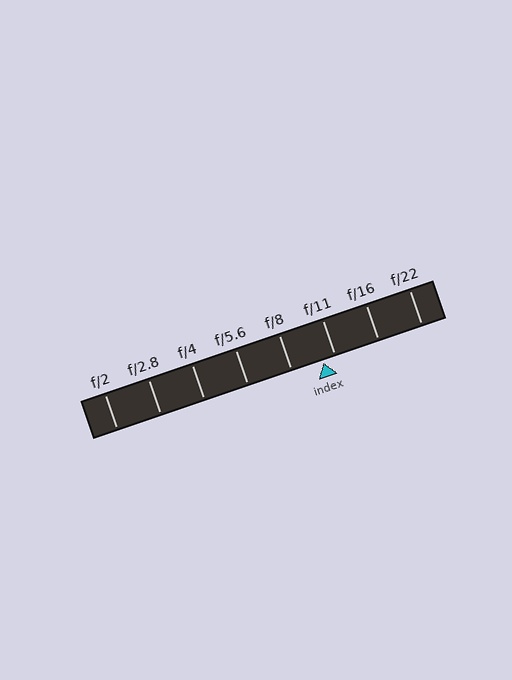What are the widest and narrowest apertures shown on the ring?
The widest aperture shown is f/2 and the narrowest is f/22.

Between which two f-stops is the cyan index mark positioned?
The index mark is between f/8 and f/11.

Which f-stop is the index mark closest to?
The index mark is closest to f/11.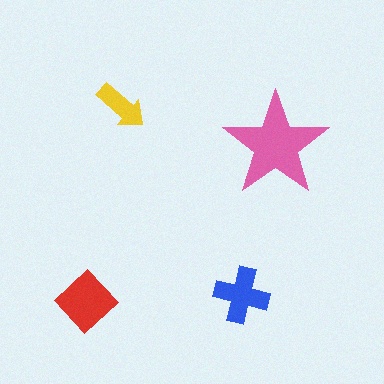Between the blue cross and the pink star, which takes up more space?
The pink star.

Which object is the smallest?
The yellow arrow.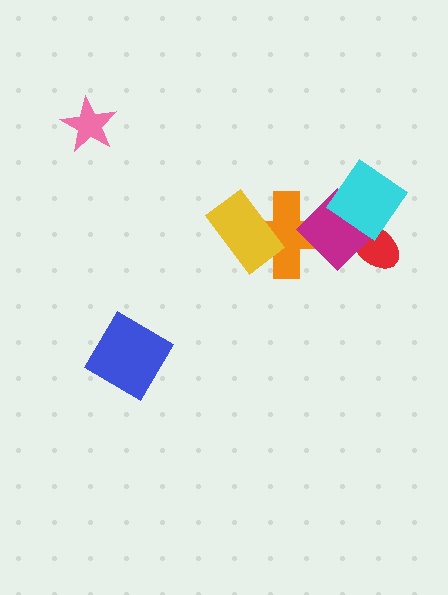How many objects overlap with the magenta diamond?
3 objects overlap with the magenta diamond.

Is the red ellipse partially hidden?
Yes, it is partially covered by another shape.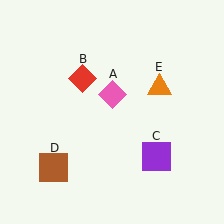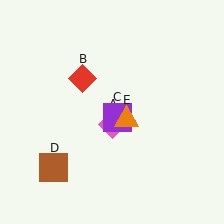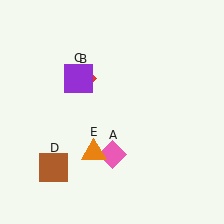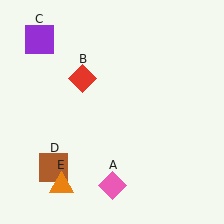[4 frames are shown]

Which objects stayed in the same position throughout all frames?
Red diamond (object B) and brown square (object D) remained stationary.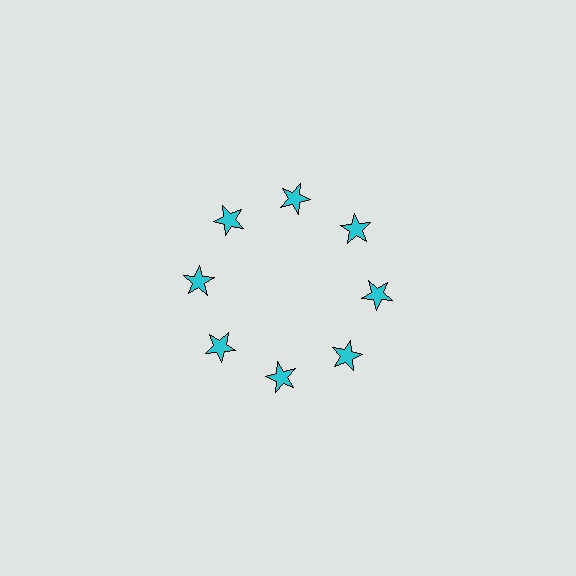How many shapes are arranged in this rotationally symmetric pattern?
There are 8 shapes, arranged in 8 groups of 1.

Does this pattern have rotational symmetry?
Yes, this pattern has 8-fold rotational symmetry. It looks the same after rotating 45 degrees around the center.